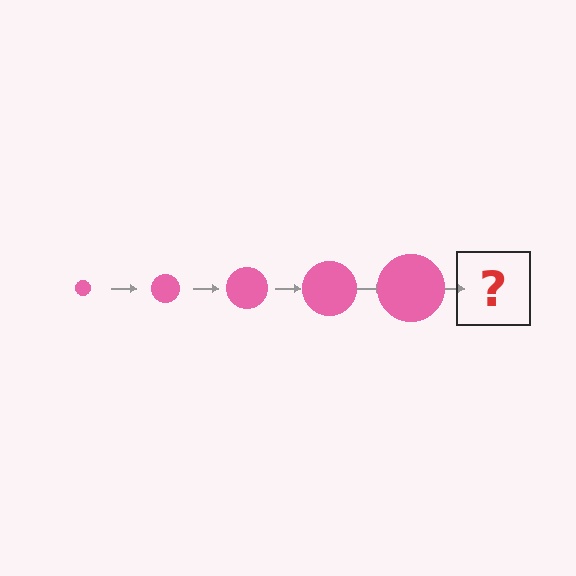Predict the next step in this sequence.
The next step is a pink circle, larger than the previous one.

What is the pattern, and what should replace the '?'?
The pattern is that the circle gets progressively larger each step. The '?' should be a pink circle, larger than the previous one.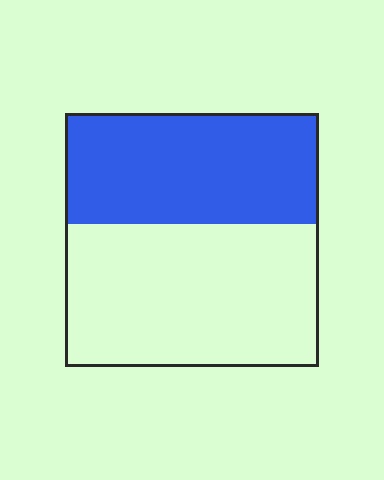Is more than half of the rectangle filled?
No.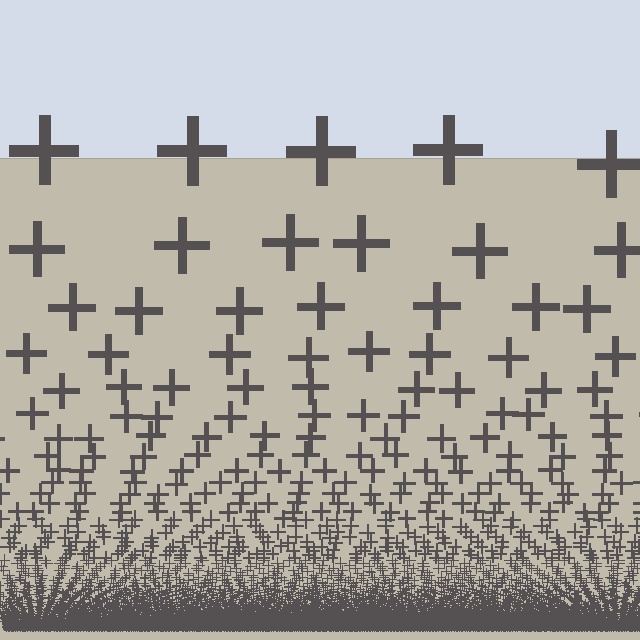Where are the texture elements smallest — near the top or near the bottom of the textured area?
Near the bottom.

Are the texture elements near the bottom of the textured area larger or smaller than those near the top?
Smaller. The gradient is inverted — elements near the bottom are smaller and denser.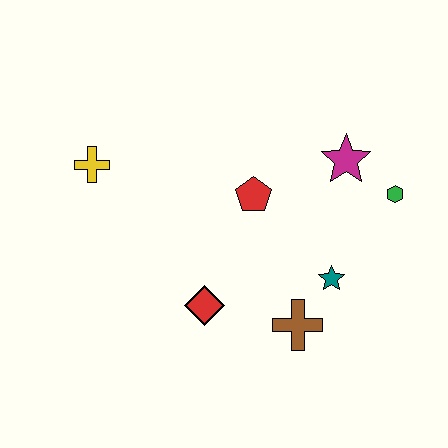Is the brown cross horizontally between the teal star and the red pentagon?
Yes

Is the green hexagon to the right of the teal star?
Yes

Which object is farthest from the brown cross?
The yellow cross is farthest from the brown cross.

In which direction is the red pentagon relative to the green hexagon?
The red pentagon is to the left of the green hexagon.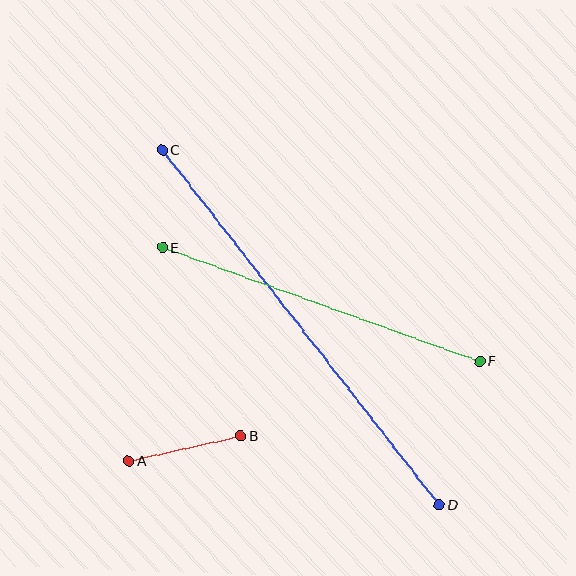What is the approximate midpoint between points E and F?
The midpoint is at approximately (321, 304) pixels.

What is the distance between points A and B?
The distance is approximately 115 pixels.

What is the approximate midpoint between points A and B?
The midpoint is at approximately (185, 448) pixels.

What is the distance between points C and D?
The distance is approximately 450 pixels.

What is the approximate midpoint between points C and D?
The midpoint is at approximately (301, 327) pixels.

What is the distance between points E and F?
The distance is approximately 337 pixels.